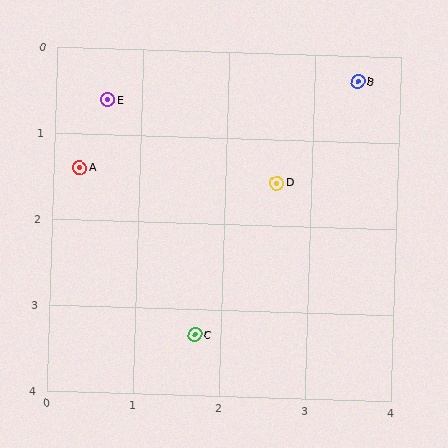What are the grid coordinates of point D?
Point D is at approximately (2.6, 1.5).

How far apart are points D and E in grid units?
Points D and E are about 2.2 grid units apart.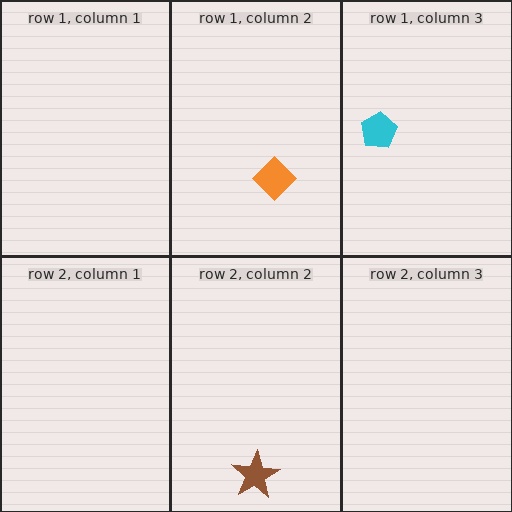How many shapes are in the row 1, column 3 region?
1.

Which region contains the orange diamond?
The row 1, column 2 region.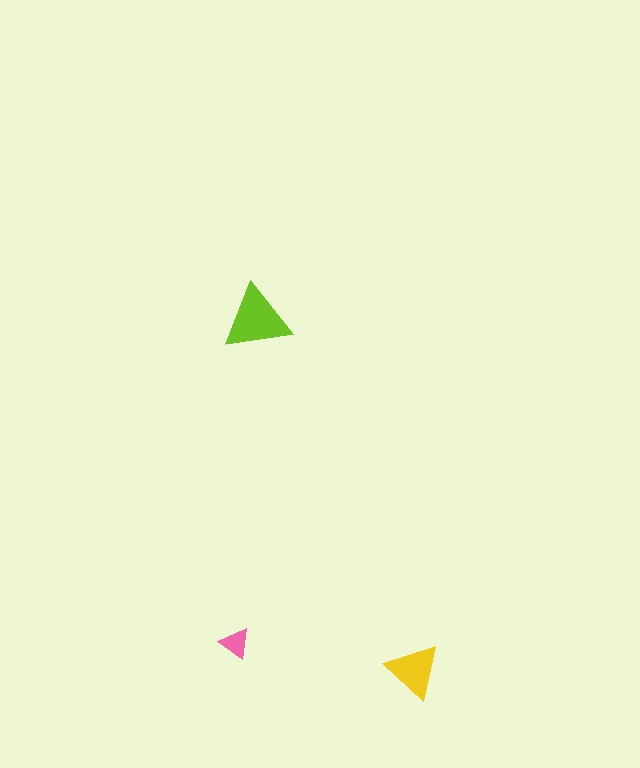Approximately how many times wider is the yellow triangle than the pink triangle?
About 2 times wider.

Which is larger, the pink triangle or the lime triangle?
The lime one.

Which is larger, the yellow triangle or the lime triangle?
The lime one.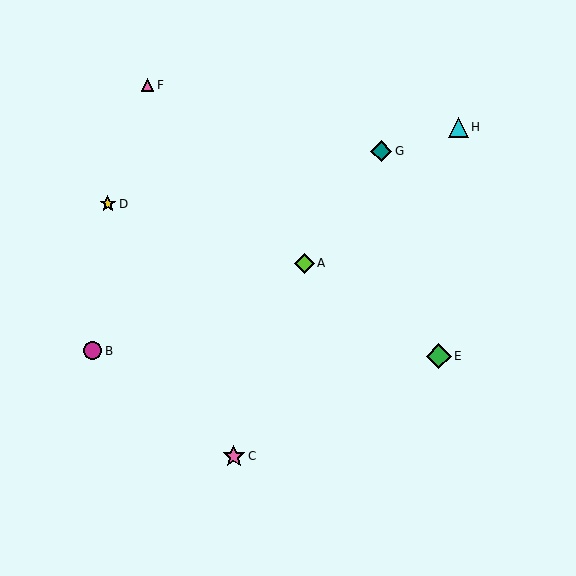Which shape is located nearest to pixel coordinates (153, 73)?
The pink triangle (labeled F) at (148, 85) is nearest to that location.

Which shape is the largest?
The green diamond (labeled E) is the largest.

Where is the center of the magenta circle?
The center of the magenta circle is at (93, 351).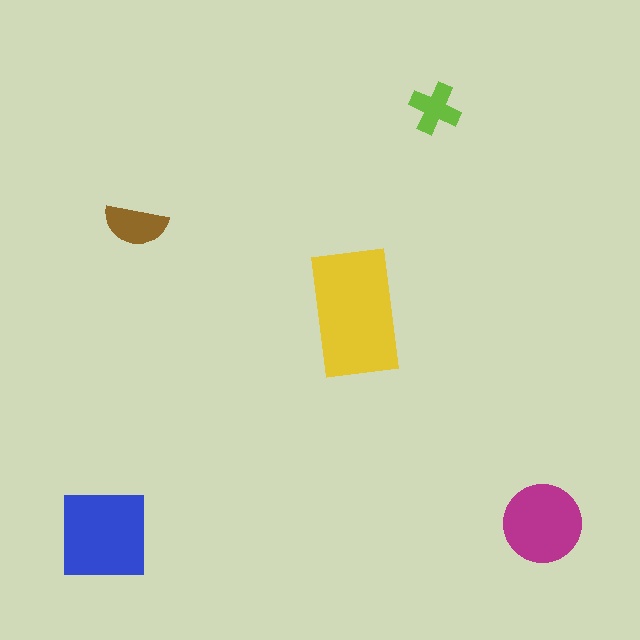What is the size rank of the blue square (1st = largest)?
2nd.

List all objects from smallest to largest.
The lime cross, the brown semicircle, the magenta circle, the blue square, the yellow rectangle.